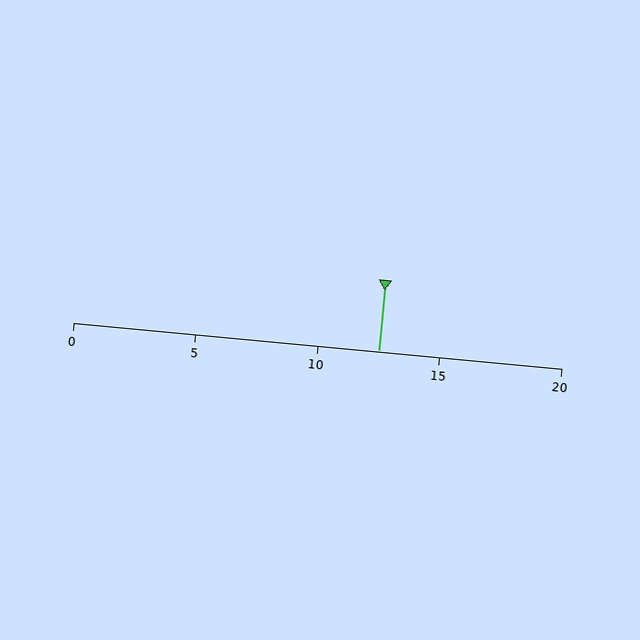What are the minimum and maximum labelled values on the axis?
The axis runs from 0 to 20.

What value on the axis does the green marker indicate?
The marker indicates approximately 12.5.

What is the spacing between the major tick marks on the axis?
The major ticks are spaced 5 apart.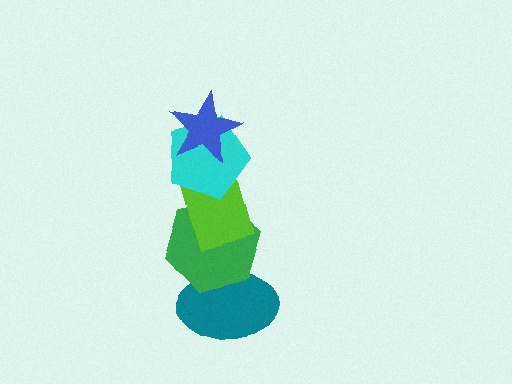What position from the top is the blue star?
The blue star is 1st from the top.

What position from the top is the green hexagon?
The green hexagon is 4th from the top.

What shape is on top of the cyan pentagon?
The blue star is on top of the cyan pentagon.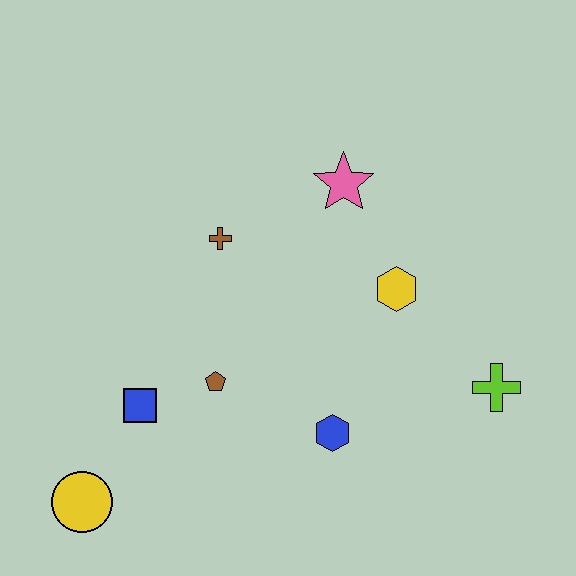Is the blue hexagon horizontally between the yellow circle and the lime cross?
Yes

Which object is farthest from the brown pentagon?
The lime cross is farthest from the brown pentagon.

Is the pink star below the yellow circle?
No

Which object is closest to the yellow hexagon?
The pink star is closest to the yellow hexagon.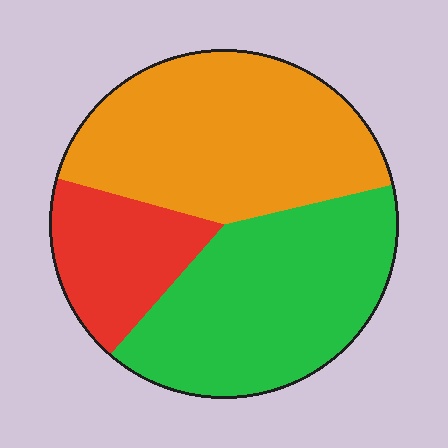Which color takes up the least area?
Red, at roughly 20%.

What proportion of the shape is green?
Green covers around 40% of the shape.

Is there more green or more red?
Green.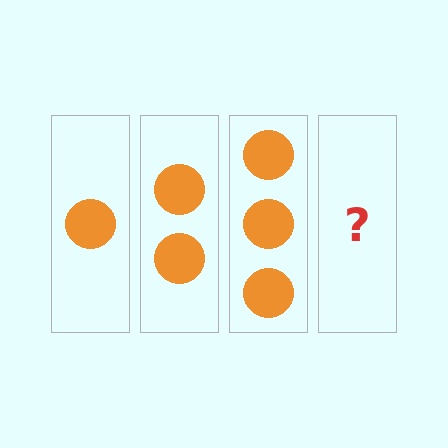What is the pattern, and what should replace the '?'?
The pattern is that each step adds one more circle. The '?' should be 4 circles.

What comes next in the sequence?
The next element should be 4 circles.